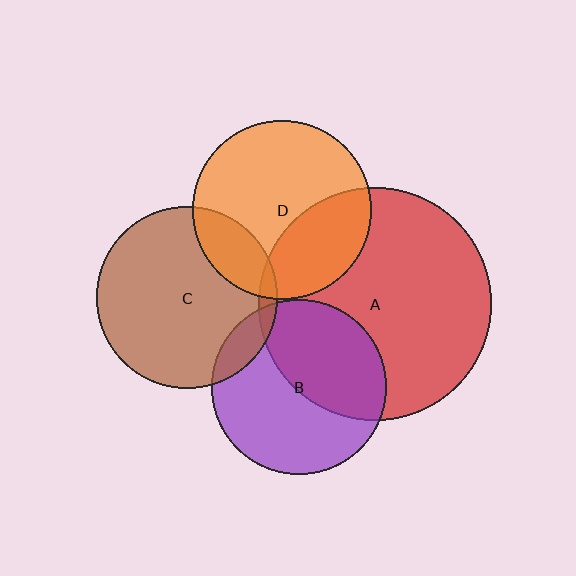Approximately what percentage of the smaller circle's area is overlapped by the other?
Approximately 45%.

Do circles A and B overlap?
Yes.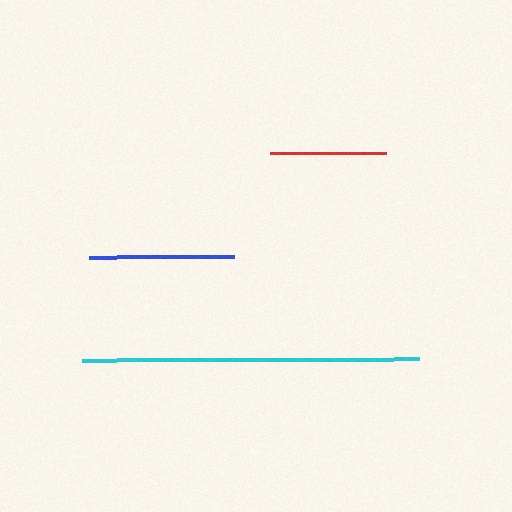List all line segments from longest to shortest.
From longest to shortest: cyan, blue, red.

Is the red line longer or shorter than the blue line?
The blue line is longer than the red line.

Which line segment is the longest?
The cyan line is the longest at approximately 337 pixels.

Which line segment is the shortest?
The red line is the shortest at approximately 116 pixels.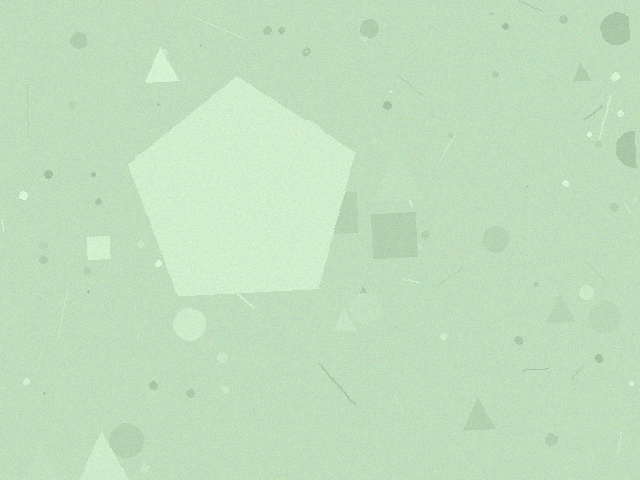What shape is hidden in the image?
A pentagon is hidden in the image.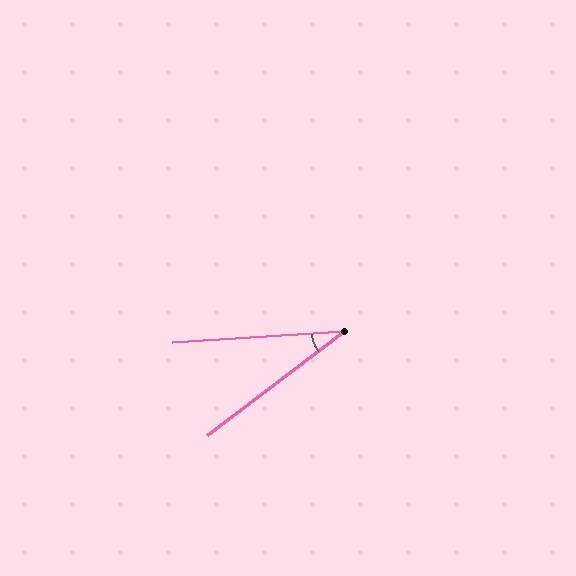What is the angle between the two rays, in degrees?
Approximately 34 degrees.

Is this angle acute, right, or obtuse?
It is acute.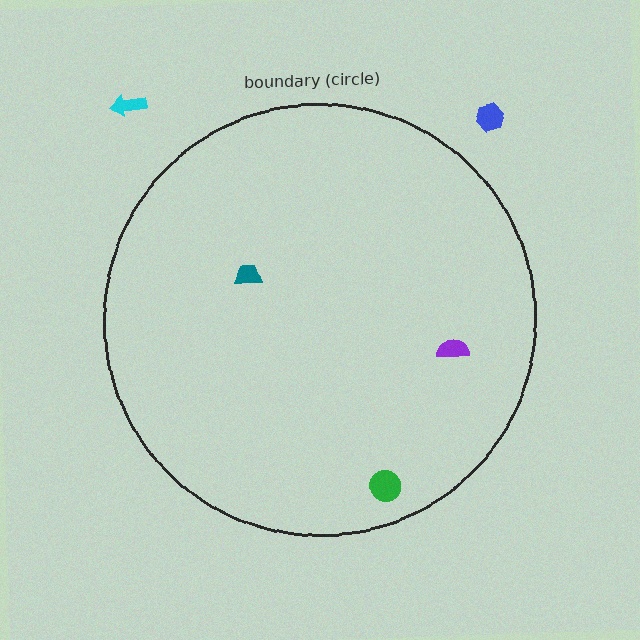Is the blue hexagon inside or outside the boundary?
Outside.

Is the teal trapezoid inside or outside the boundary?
Inside.